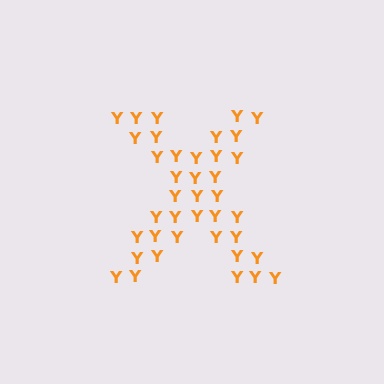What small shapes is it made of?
It is made of small letter Y's.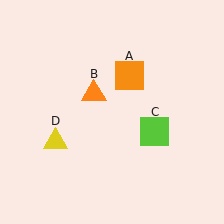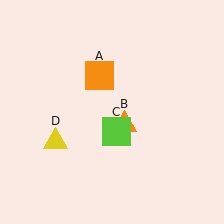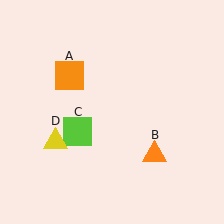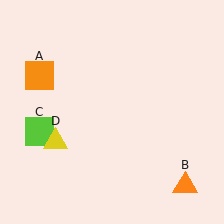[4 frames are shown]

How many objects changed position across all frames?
3 objects changed position: orange square (object A), orange triangle (object B), lime square (object C).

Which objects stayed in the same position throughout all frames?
Yellow triangle (object D) remained stationary.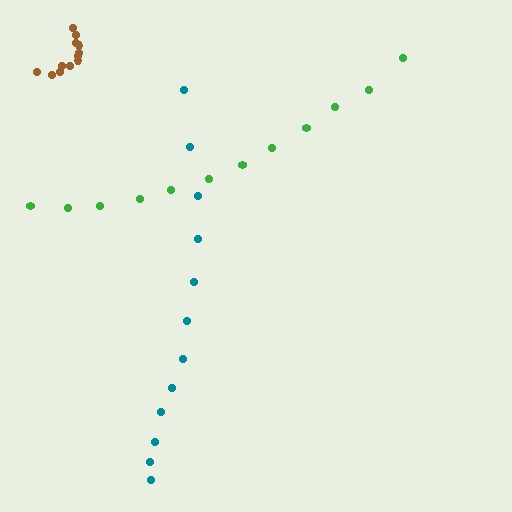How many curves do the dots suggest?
There are 3 distinct paths.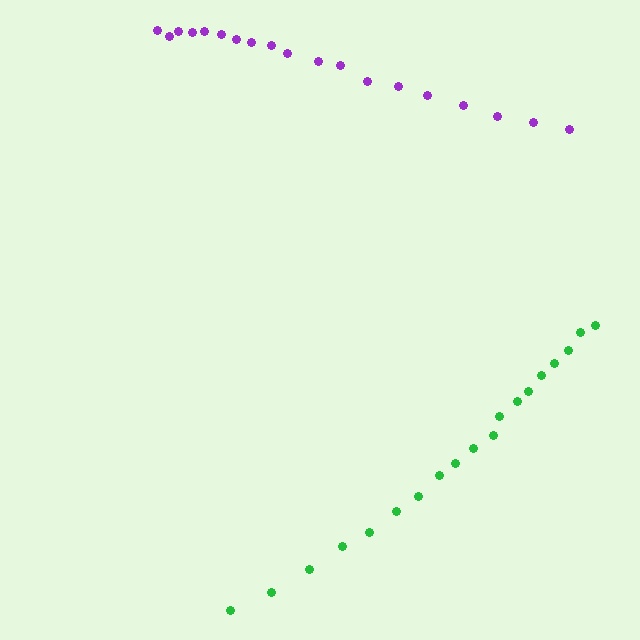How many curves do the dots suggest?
There are 2 distinct paths.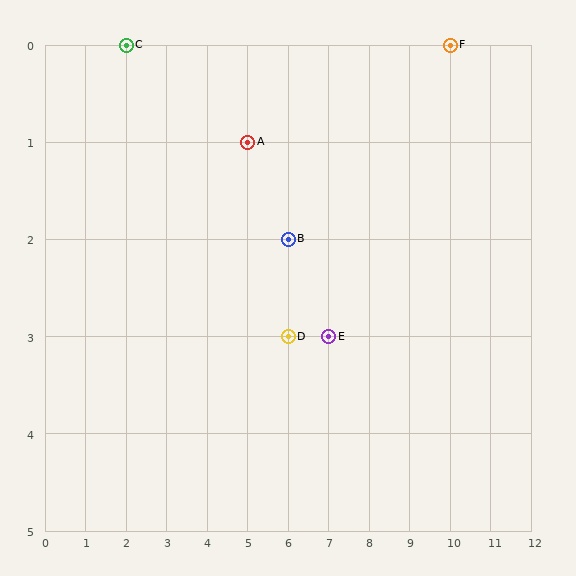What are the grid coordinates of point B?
Point B is at grid coordinates (6, 2).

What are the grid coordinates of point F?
Point F is at grid coordinates (10, 0).